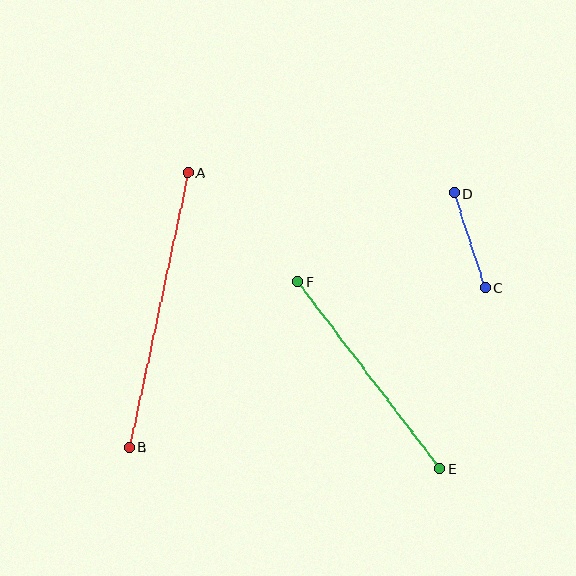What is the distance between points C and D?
The distance is approximately 100 pixels.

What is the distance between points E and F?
The distance is approximately 235 pixels.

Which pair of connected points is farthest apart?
Points A and B are farthest apart.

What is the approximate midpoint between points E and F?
The midpoint is at approximately (369, 375) pixels.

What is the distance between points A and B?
The distance is approximately 281 pixels.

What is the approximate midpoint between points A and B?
The midpoint is at approximately (159, 310) pixels.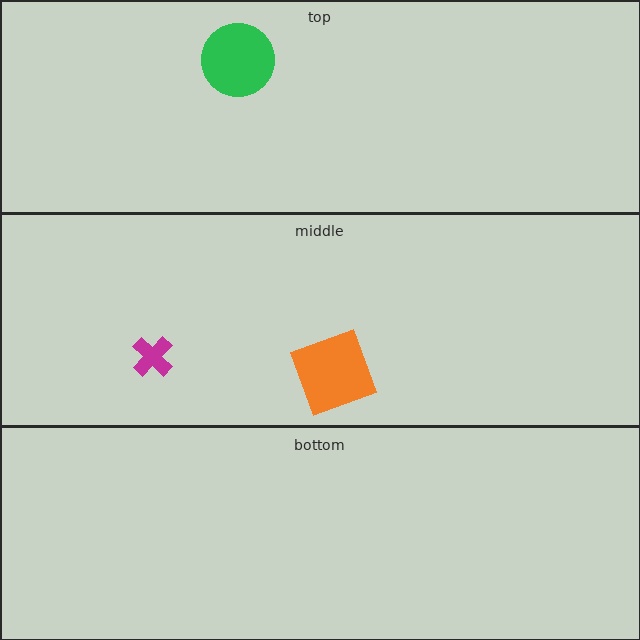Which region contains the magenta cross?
The middle region.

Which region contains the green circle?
The top region.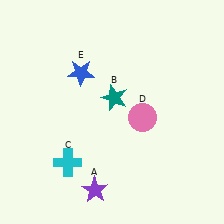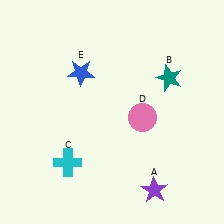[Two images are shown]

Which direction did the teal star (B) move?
The teal star (B) moved right.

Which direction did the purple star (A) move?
The purple star (A) moved right.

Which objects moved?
The objects that moved are: the purple star (A), the teal star (B).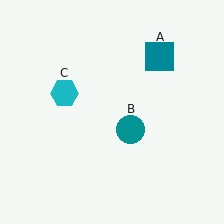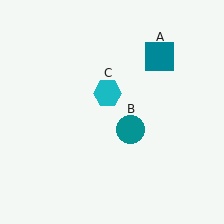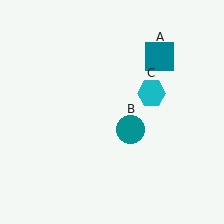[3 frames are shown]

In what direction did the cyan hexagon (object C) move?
The cyan hexagon (object C) moved right.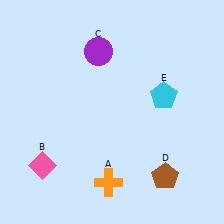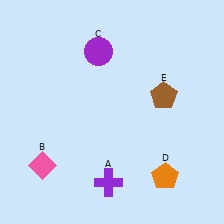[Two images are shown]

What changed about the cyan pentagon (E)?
In Image 1, E is cyan. In Image 2, it changed to brown.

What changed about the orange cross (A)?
In Image 1, A is orange. In Image 2, it changed to purple.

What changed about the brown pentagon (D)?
In Image 1, D is brown. In Image 2, it changed to orange.